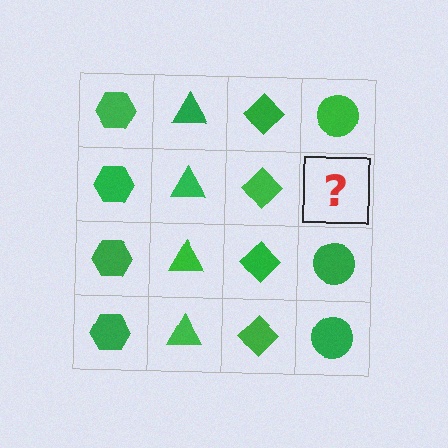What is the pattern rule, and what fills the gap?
The rule is that each column has a consistent shape. The gap should be filled with a green circle.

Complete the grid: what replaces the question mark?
The question mark should be replaced with a green circle.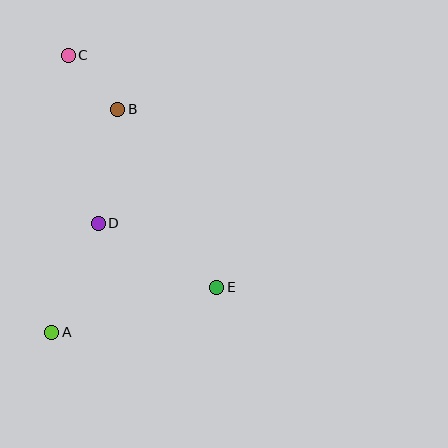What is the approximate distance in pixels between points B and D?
The distance between B and D is approximately 116 pixels.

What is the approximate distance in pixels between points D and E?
The distance between D and E is approximately 135 pixels.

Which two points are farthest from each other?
Points A and C are farthest from each other.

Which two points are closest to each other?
Points B and C are closest to each other.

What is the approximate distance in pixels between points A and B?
The distance between A and B is approximately 233 pixels.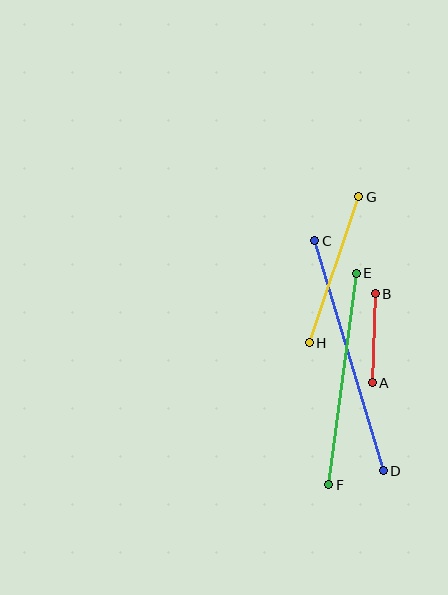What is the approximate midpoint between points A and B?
The midpoint is at approximately (374, 338) pixels.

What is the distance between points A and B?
The distance is approximately 89 pixels.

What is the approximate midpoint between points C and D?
The midpoint is at approximately (349, 356) pixels.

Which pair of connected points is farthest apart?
Points C and D are farthest apart.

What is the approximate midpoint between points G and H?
The midpoint is at approximately (334, 270) pixels.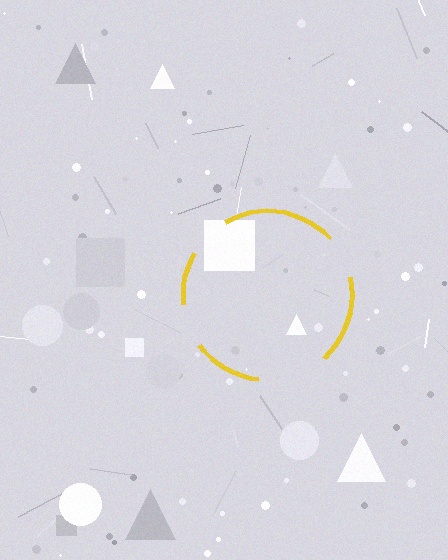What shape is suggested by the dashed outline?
The dashed outline suggests a circle.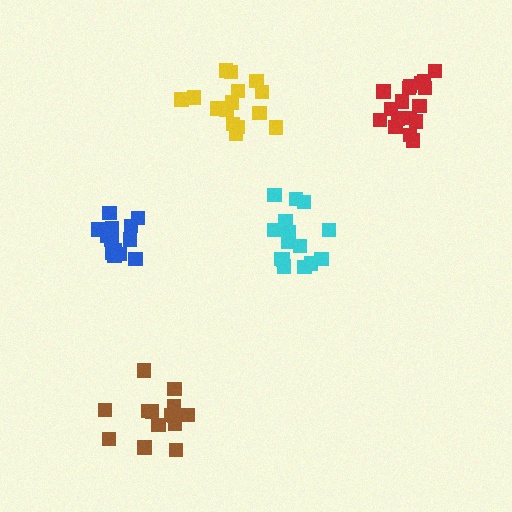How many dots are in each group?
Group 1: 17 dots, Group 2: 16 dots, Group 3: 15 dots, Group 4: 15 dots, Group 5: 15 dots (78 total).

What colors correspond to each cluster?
The clusters are colored: red, blue, cyan, brown, yellow.